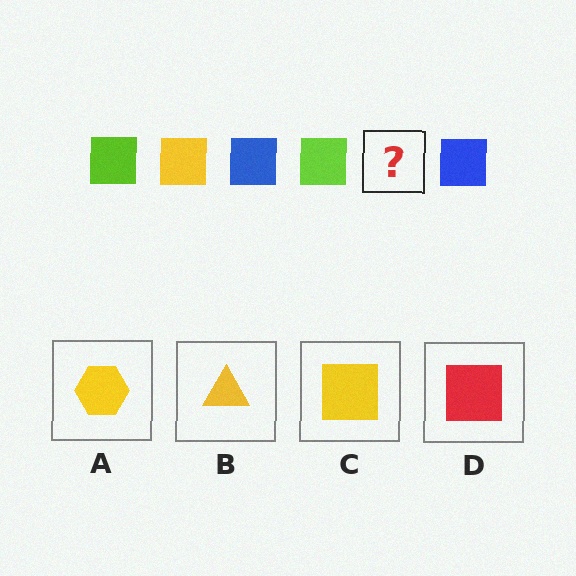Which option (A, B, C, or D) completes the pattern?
C.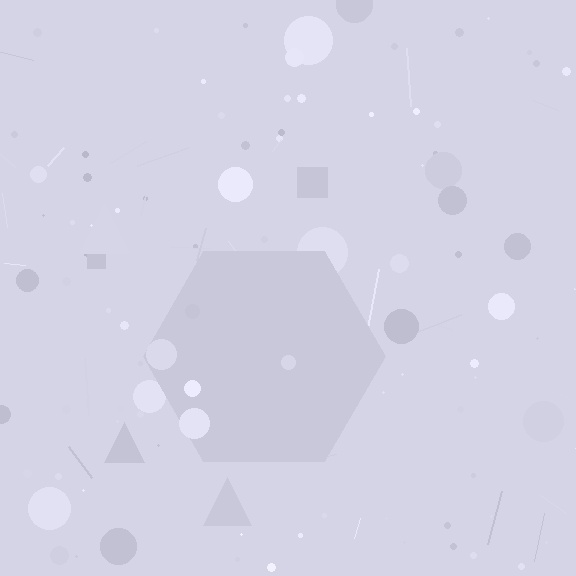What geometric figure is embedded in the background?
A hexagon is embedded in the background.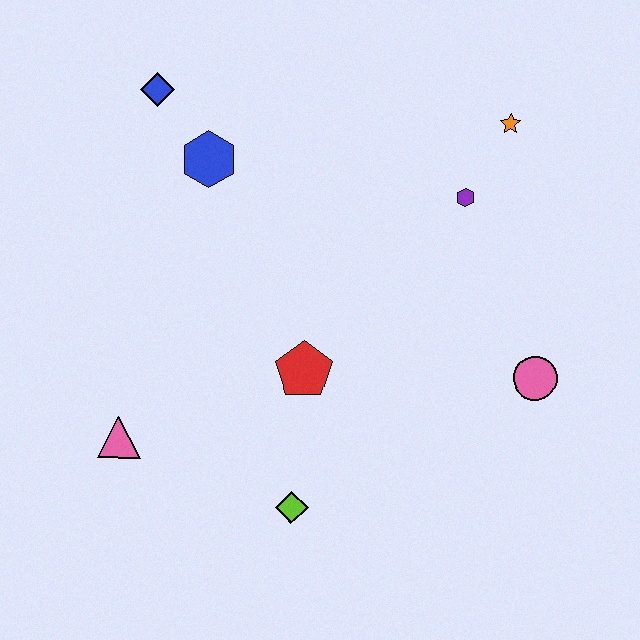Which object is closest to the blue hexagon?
The blue diamond is closest to the blue hexagon.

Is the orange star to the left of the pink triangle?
No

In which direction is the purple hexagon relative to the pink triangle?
The purple hexagon is to the right of the pink triangle.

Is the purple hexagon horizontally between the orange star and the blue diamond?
Yes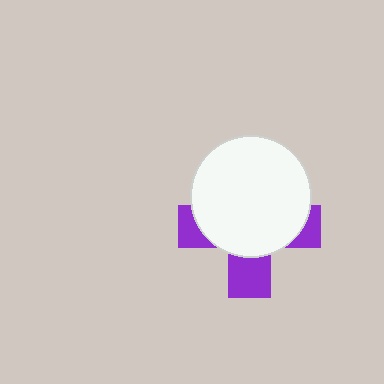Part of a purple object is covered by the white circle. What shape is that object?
It is a cross.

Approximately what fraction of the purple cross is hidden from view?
Roughly 66% of the purple cross is hidden behind the white circle.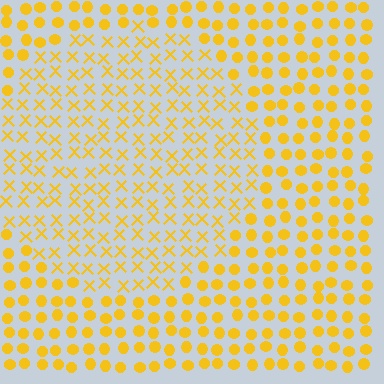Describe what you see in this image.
The image is filled with small yellow elements arranged in a uniform grid. A circle-shaped region contains X marks, while the surrounding area contains circles. The boundary is defined purely by the change in element shape.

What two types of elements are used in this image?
The image uses X marks inside the circle region and circles outside it.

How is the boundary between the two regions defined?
The boundary is defined by a change in element shape: X marks inside vs. circles outside. All elements share the same color and spacing.